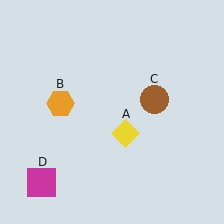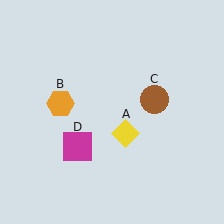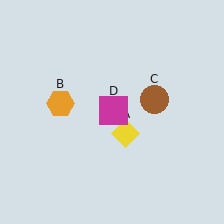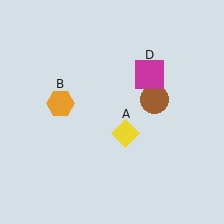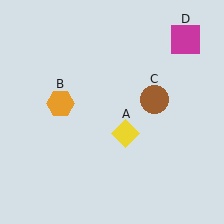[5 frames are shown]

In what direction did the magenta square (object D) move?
The magenta square (object D) moved up and to the right.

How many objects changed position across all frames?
1 object changed position: magenta square (object D).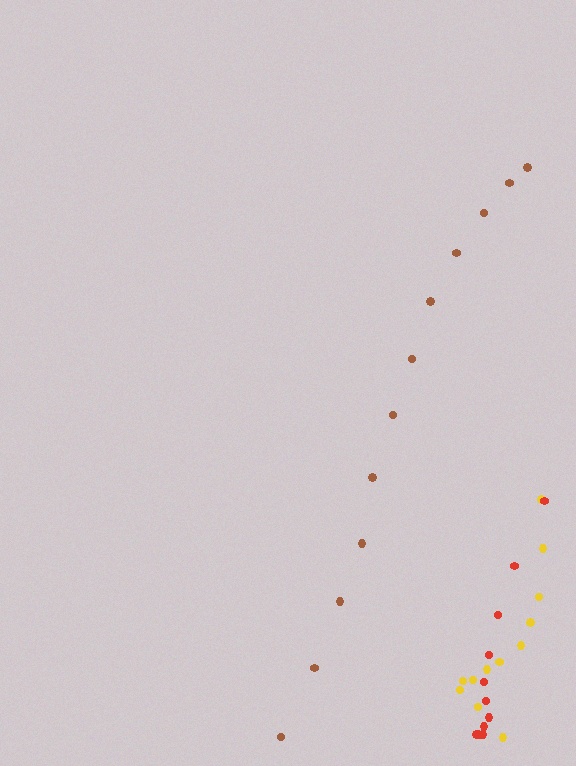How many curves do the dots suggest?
There are 3 distinct paths.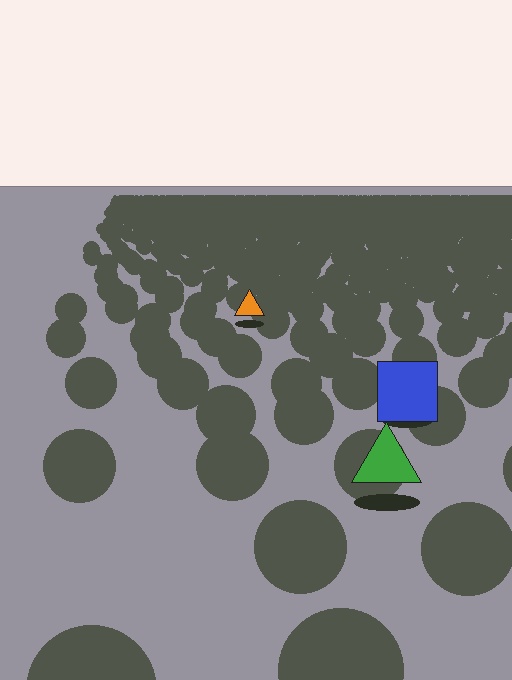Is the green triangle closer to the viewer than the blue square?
Yes. The green triangle is closer — you can tell from the texture gradient: the ground texture is coarser near it.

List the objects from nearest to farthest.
From nearest to farthest: the green triangle, the blue square, the orange triangle.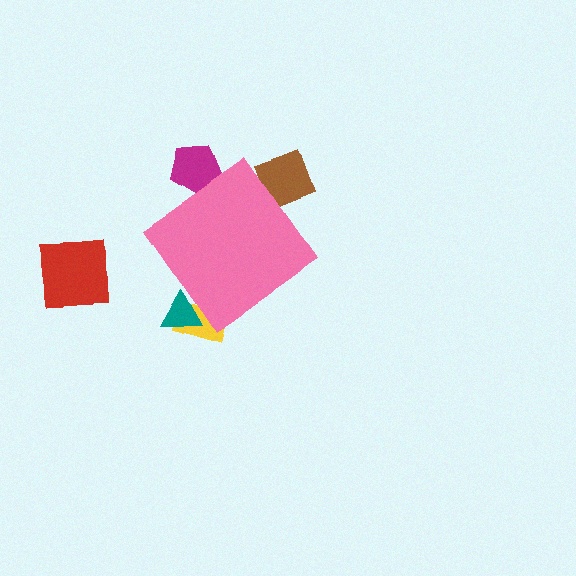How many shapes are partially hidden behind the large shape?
4 shapes are partially hidden.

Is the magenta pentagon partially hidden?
Yes, the magenta pentagon is partially hidden behind the pink diamond.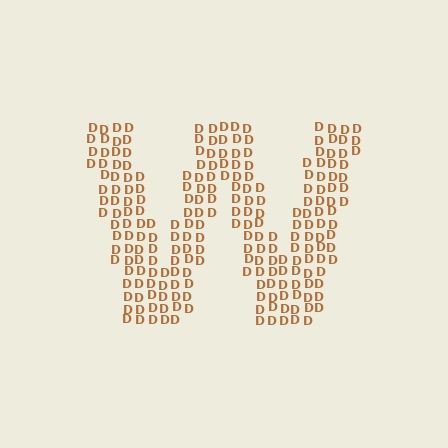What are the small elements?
The small elements are letter D's.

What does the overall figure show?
The overall figure shows the letter W.